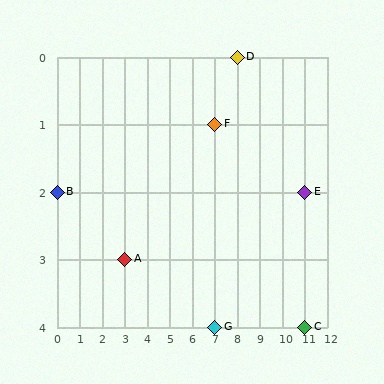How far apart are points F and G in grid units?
Points F and G are 3 rows apart.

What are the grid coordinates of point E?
Point E is at grid coordinates (11, 2).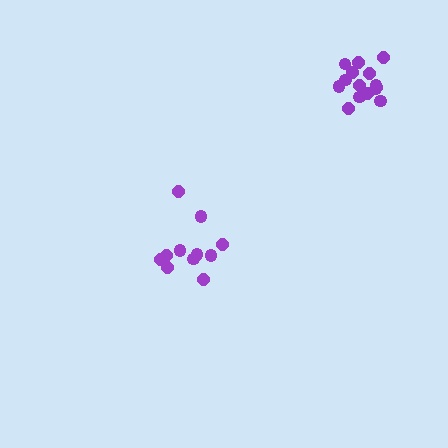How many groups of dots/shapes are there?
There are 2 groups.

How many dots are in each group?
Group 1: 15 dots, Group 2: 11 dots (26 total).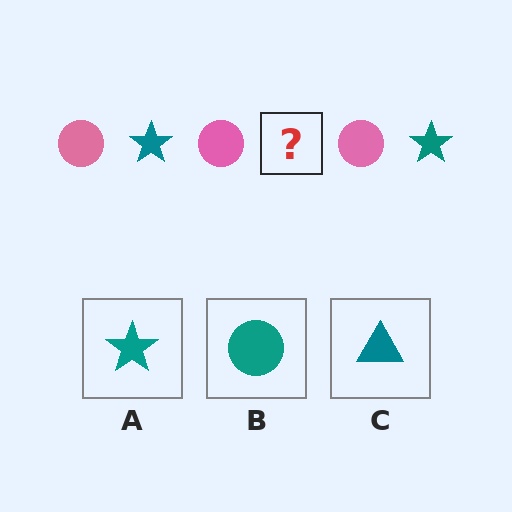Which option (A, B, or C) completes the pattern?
A.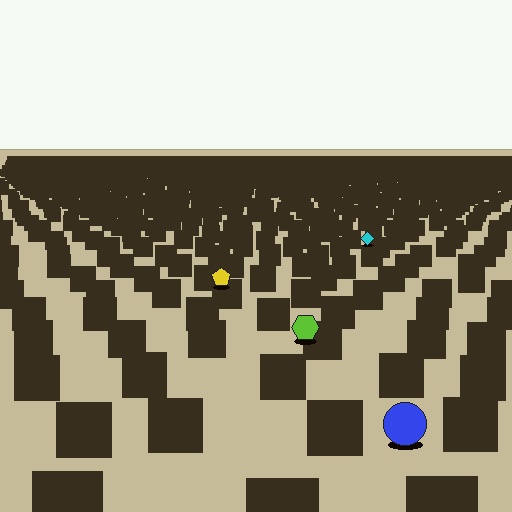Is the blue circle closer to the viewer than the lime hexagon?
Yes. The blue circle is closer — you can tell from the texture gradient: the ground texture is coarser near it.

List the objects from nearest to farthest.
From nearest to farthest: the blue circle, the lime hexagon, the yellow pentagon, the cyan diamond.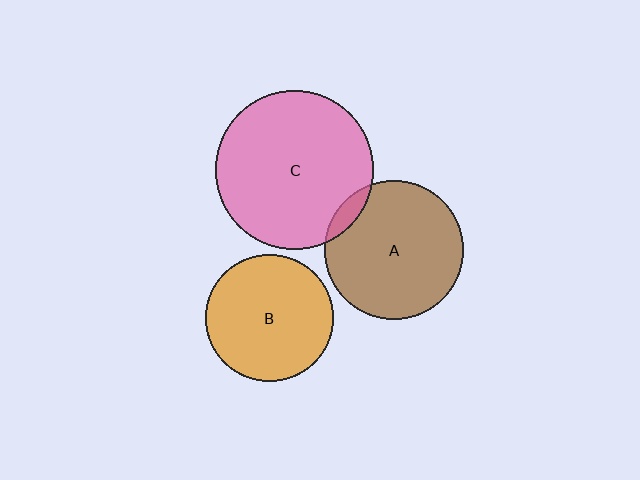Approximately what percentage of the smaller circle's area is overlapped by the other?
Approximately 5%.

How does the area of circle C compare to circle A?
Approximately 1.3 times.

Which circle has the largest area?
Circle C (pink).